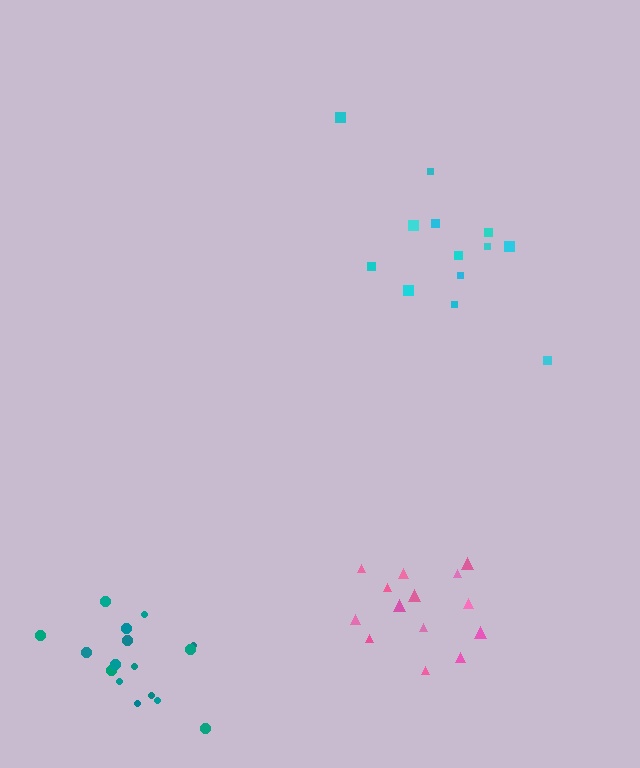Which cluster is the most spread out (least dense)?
Cyan.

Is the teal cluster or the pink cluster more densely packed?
Pink.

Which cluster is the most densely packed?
Pink.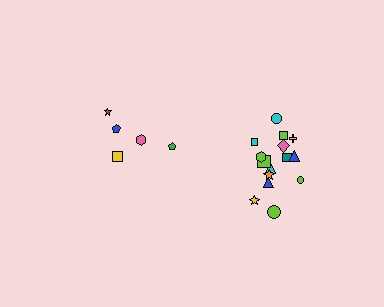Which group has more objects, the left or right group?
The right group.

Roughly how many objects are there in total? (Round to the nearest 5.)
Roughly 20 objects in total.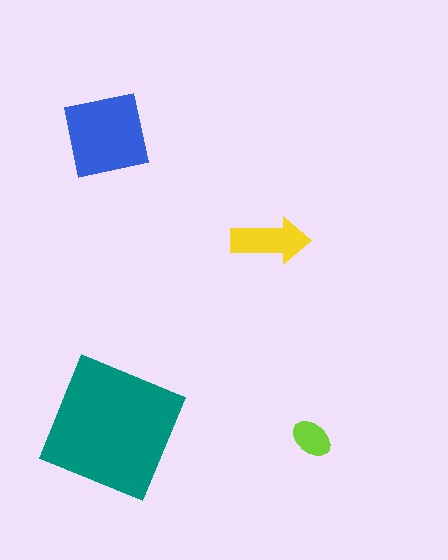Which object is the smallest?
The lime ellipse.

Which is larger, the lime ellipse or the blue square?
The blue square.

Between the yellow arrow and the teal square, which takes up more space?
The teal square.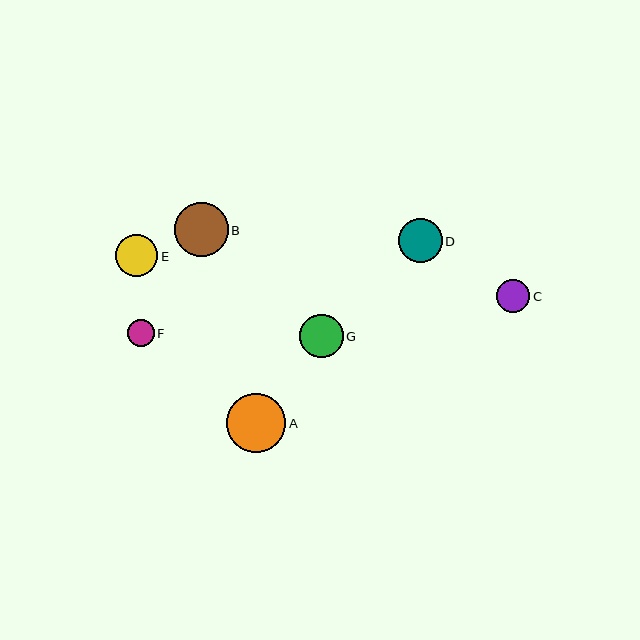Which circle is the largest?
Circle A is the largest with a size of approximately 60 pixels.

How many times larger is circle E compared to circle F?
Circle E is approximately 1.6 times the size of circle F.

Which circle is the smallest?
Circle F is the smallest with a size of approximately 27 pixels.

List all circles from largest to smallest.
From largest to smallest: A, B, D, G, E, C, F.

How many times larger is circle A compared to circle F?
Circle A is approximately 2.2 times the size of circle F.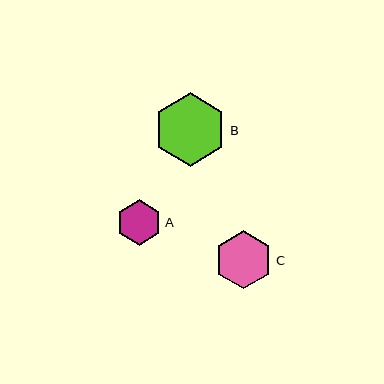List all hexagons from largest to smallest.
From largest to smallest: B, C, A.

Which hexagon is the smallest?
Hexagon A is the smallest with a size of approximately 46 pixels.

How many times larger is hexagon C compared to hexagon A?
Hexagon C is approximately 1.3 times the size of hexagon A.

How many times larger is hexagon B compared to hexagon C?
Hexagon B is approximately 1.3 times the size of hexagon C.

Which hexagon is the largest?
Hexagon B is the largest with a size of approximately 74 pixels.